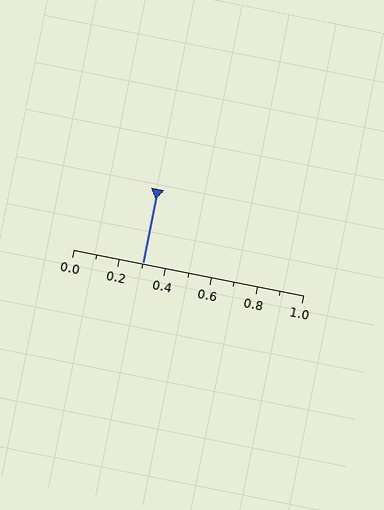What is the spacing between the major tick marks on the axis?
The major ticks are spaced 0.2 apart.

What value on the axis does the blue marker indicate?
The marker indicates approximately 0.3.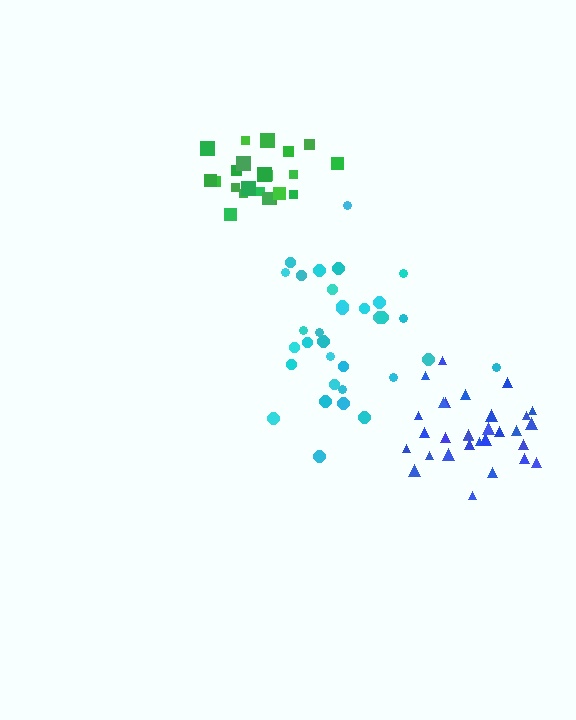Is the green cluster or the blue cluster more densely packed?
Green.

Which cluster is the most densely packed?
Green.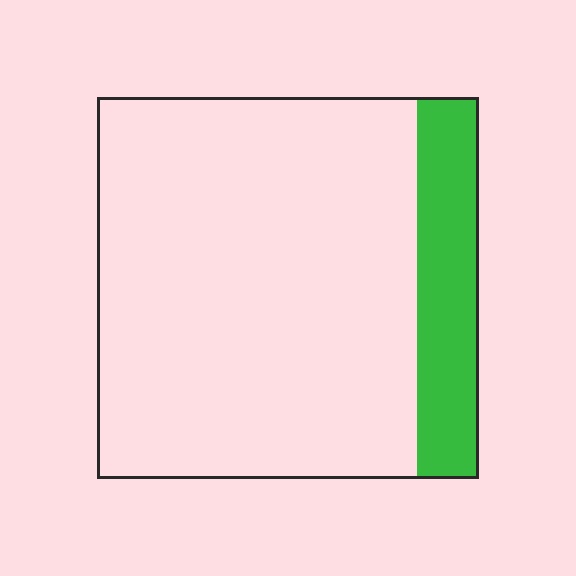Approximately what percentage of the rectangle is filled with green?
Approximately 15%.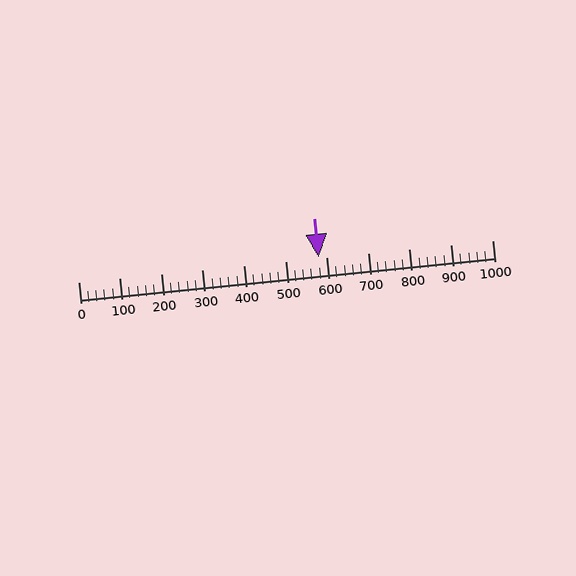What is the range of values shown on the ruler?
The ruler shows values from 0 to 1000.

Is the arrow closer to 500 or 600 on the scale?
The arrow is closer to 600.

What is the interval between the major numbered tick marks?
The major tick marks are spaced 100 units apart.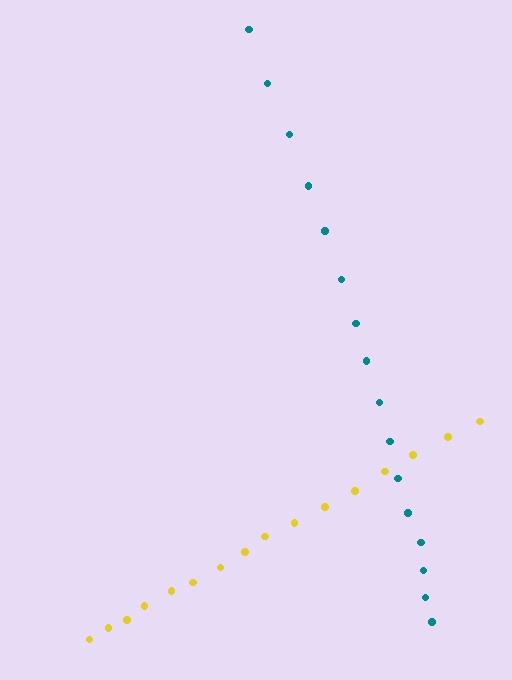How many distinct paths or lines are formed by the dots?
There are 2 distinct paths.